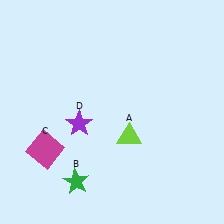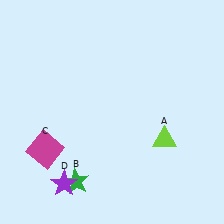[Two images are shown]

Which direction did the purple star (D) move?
The purple star (D) moved down.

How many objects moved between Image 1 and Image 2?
2 objects moved between the two images.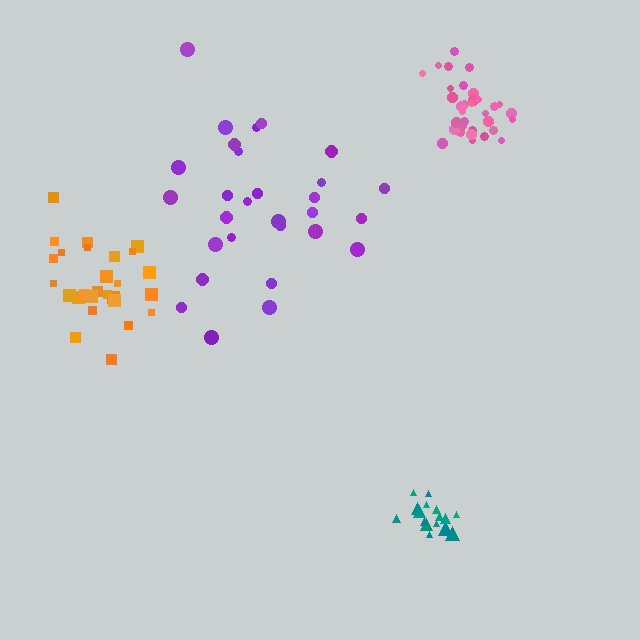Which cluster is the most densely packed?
Pink.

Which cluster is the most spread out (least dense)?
Purple.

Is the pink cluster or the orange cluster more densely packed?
Pink.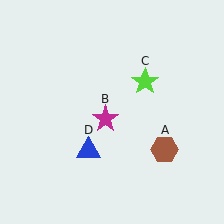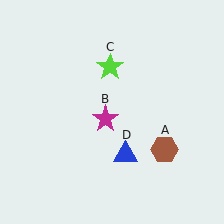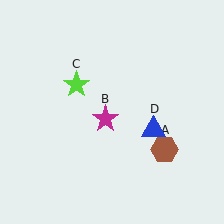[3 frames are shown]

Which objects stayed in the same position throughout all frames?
Brown hexagon (object A) and magenta star (object B) remained stationary.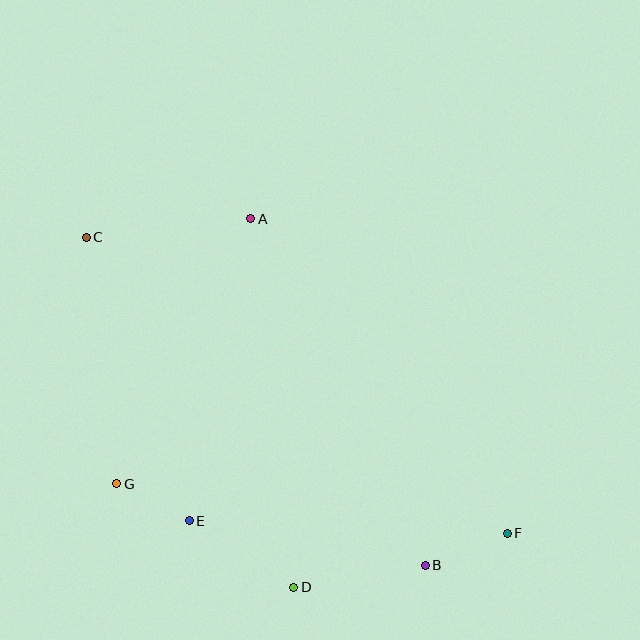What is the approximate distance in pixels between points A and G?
The distance between A and G is approximately 297 pixels.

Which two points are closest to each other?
Points E and G are closest to each other.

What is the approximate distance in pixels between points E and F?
The distance between E and F is approximately 318 pixels.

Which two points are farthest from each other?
Points C and F are farthest from each other.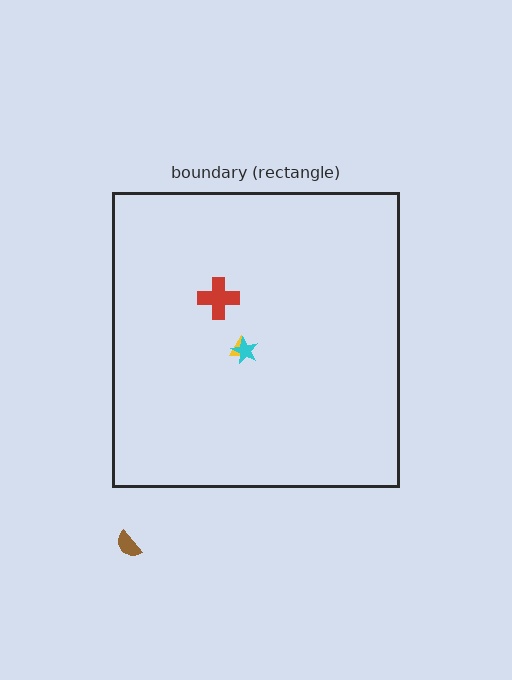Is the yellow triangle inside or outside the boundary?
Inside.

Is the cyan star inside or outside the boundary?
Inside.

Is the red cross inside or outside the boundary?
Inside.